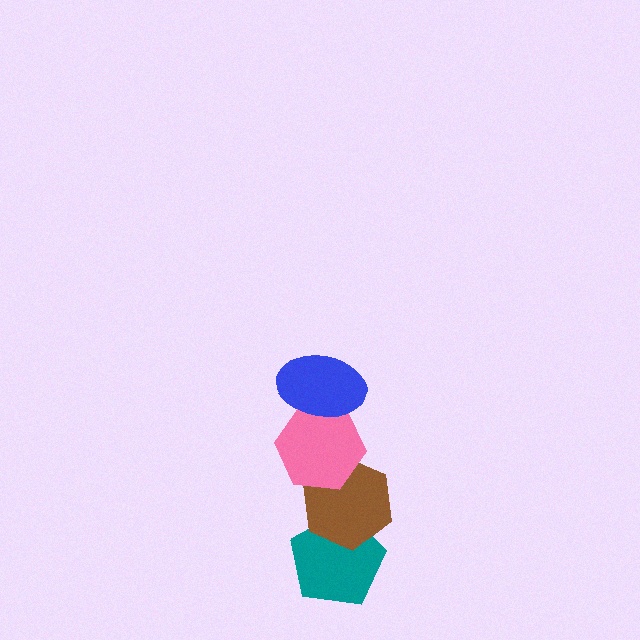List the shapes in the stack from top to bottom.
From top to bottom: the blue ellipse, the pink hexagon, the brown hexagon, the teal pentagon.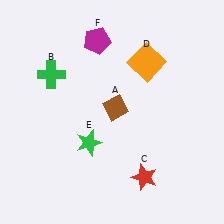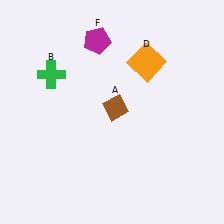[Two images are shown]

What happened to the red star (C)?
The red star (C) was removed in Image 2. It was in the bottom-right area of Image 1.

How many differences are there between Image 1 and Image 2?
There are 2 differences between the two images.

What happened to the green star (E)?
The green star (E) was removed in Image 2. It was in the bottom-left area of Image 1.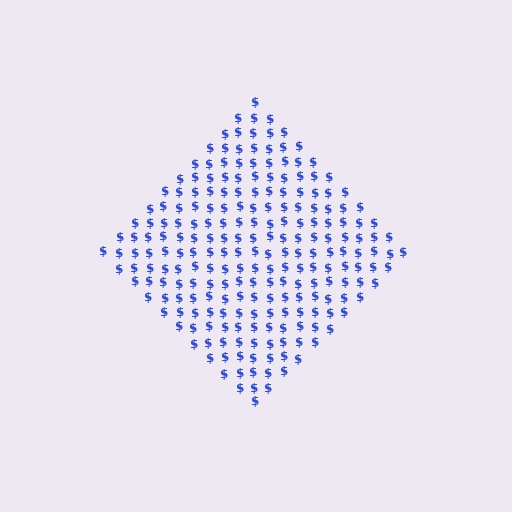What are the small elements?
The small elements are dollar signs.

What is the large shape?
The large shape is a diamond.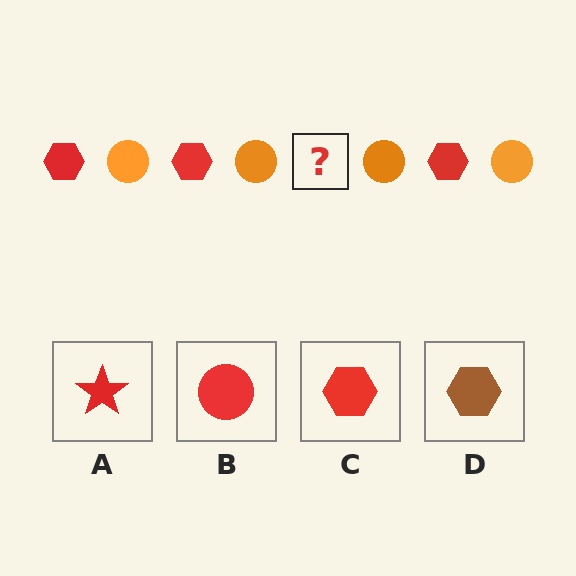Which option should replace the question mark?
Option C.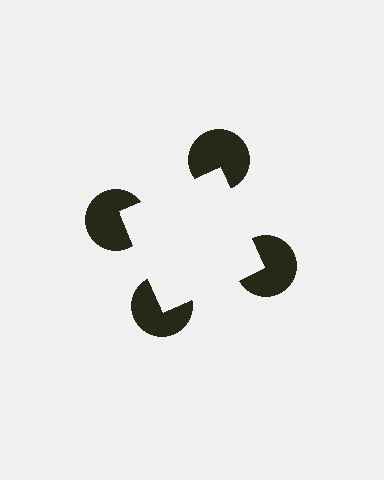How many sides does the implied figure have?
4 sides.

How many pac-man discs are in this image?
There are 4 — one at each vertex of the illusory square.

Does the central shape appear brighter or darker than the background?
It typically appears slightly brighter than the background, even though no actual brightness change is drawn.